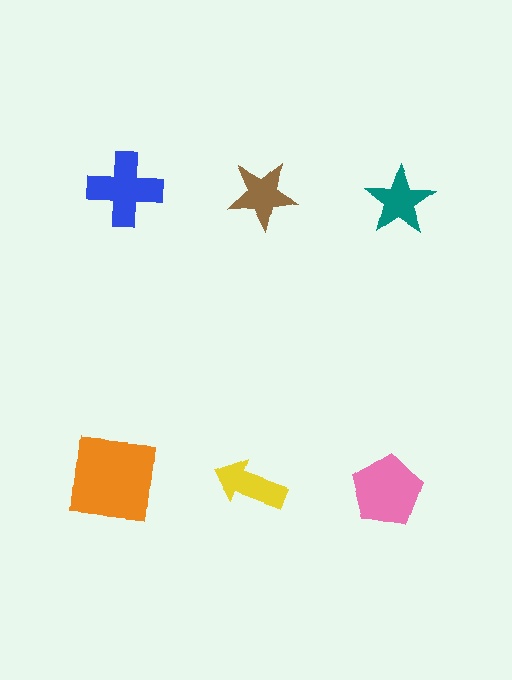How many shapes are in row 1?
3 shapes.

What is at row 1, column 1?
A blue cross.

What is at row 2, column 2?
A yellow arrow.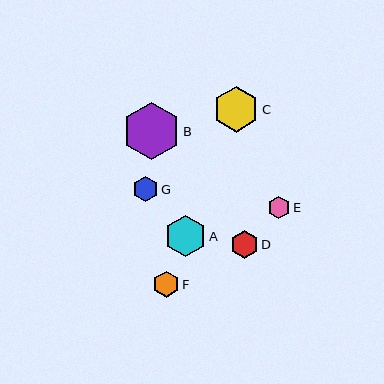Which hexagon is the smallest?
Hexagon E is the smallest with a size of approximately 22 pixels.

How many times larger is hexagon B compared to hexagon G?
Hexagon B is approximately 2.3 times the size of hexagon G.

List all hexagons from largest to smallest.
From largest to smallest: B, C, A, D, F, G, E.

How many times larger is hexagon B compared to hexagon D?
Hexagon B is approximately 2.0 times the size of hexagon D.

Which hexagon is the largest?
Hexagon B is the largest with a size of approximately 57 pixels.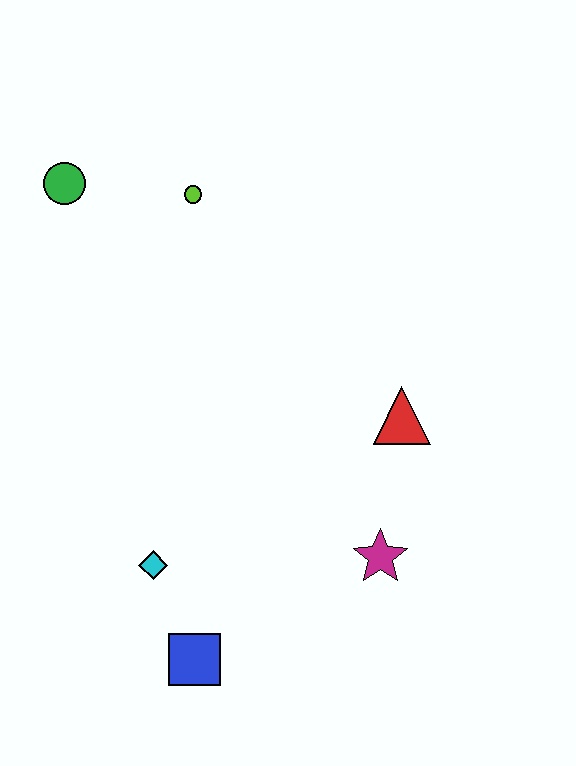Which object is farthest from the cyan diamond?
The green circle is farthest from the cyan diamond.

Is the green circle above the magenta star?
Yes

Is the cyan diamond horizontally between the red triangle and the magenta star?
No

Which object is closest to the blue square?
The cyan diamond is closest to the blue square.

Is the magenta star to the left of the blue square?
No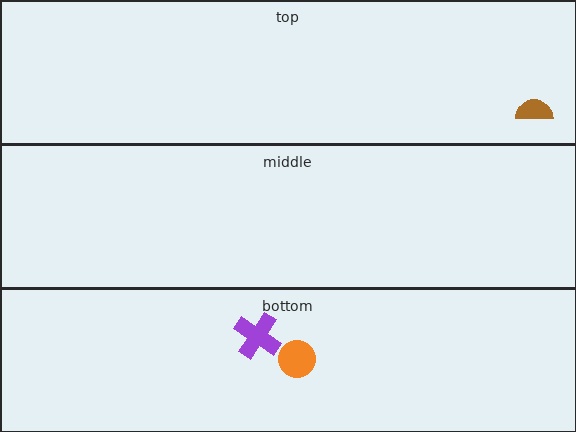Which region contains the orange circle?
The bottom region.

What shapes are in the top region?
The brown semicircle.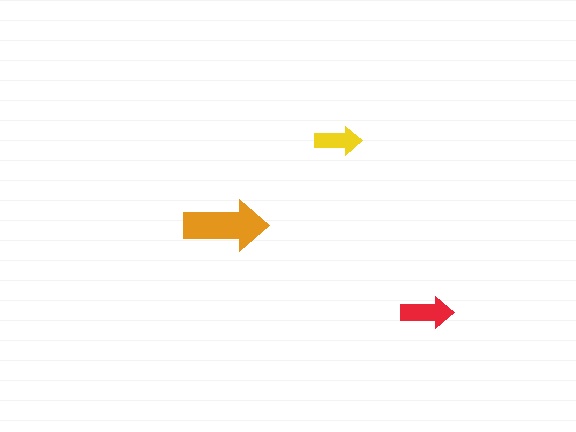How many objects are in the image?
There are 3 objects in the image.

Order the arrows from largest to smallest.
the orange one, the red one, the yellow one.